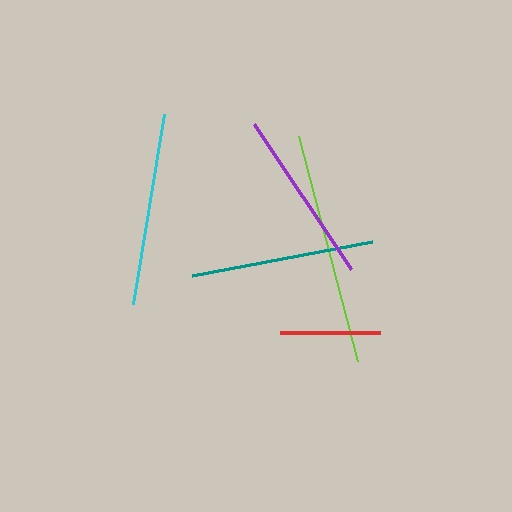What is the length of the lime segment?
The lime segment is approximately 233 pixels long.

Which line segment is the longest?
The lime line is the longest at approximately 233 pixels.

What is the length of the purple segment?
The purple segment is approximately 175 pixels long.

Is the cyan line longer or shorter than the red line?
The cyan line is longer than the red line.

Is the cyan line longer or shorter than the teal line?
The cyan line is longer than the teal line.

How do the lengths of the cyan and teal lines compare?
The cyan and teal lines are approximately the same length.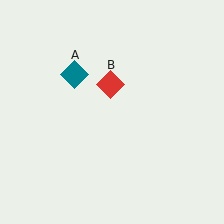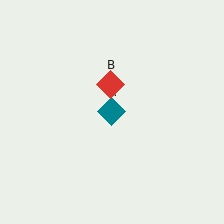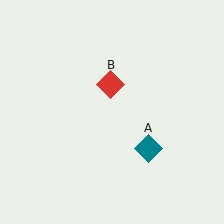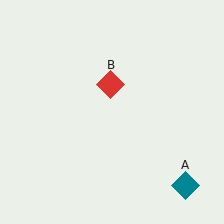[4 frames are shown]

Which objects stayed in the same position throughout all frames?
Red diamond (object B) remained stationary.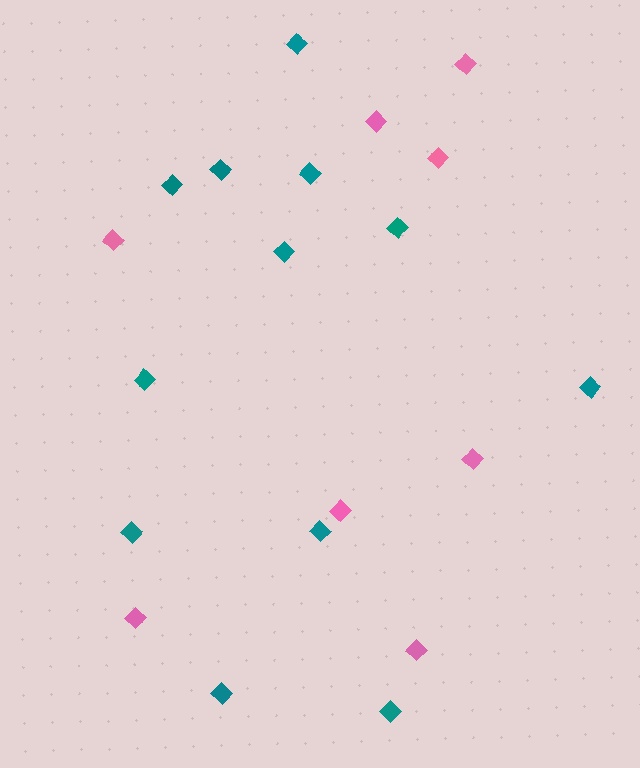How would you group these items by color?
There are 2 groups: one group of teal diamonds (12) and one group of pink diamonds (8).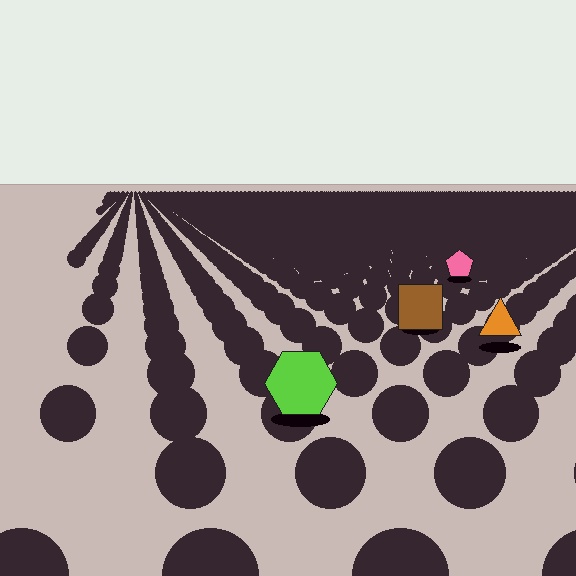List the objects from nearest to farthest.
From nearest to farthest: the lime hexagon, the orange triangle, the brown square, the pink pentagon.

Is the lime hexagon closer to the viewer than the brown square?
Yes. The lime hexagon is closer — you can tell from the texture gradient: the ground texture is coarser near it.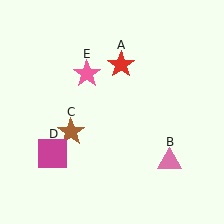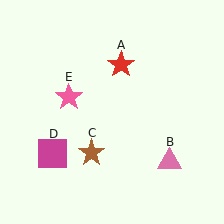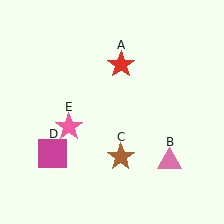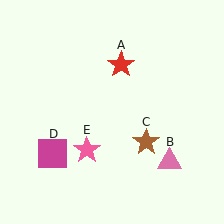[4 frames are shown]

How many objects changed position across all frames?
2 objects changed position: brown star (object C), pink star (object E).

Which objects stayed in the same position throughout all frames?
Red star (object A) and pink triangle (object B) and magenta square (object D) remained stationary.